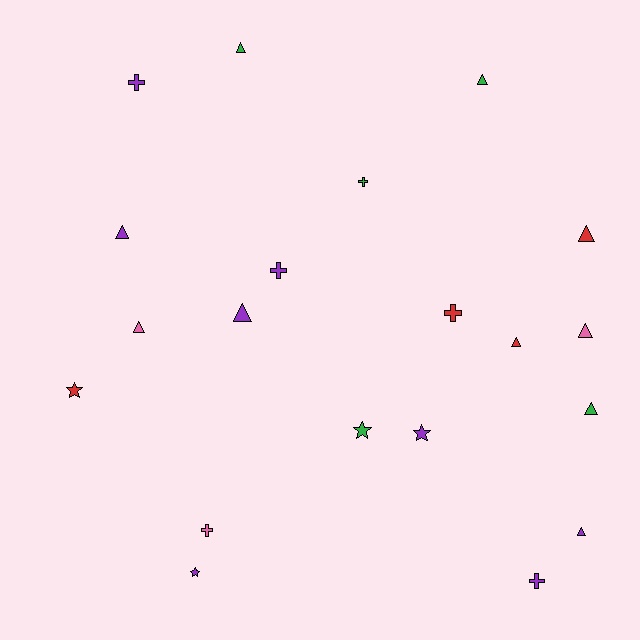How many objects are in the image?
There are 20 objects.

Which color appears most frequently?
Purple, with 8 objects.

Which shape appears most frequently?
Triangle, with 10 objects.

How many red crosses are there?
There is 1 red cross.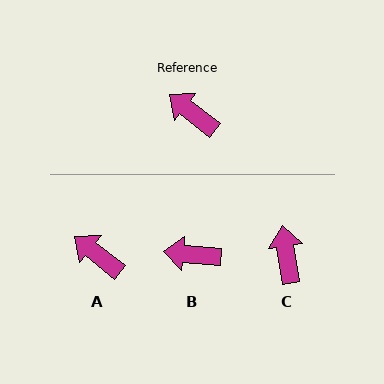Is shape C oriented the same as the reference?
No, it is off by about 43 degrees.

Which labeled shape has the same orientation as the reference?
A.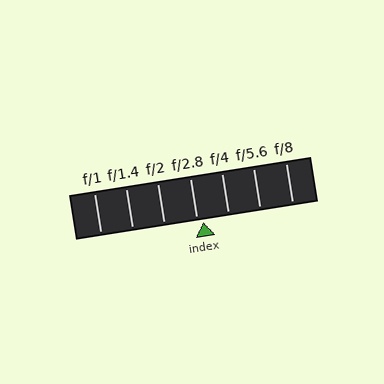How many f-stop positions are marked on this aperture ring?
There are 7 f-stop positions marked.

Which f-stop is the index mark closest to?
The index mark is closest to f/2.8.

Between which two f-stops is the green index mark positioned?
The index mark is between f/2.8 and f/4.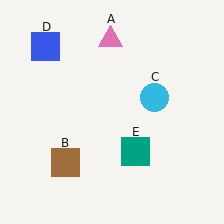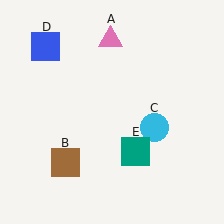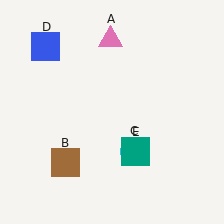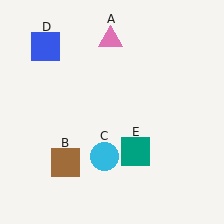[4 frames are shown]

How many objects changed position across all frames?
1 object changed position: cyan circle (object C).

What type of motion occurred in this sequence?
The cyan circle (object C) rotated clockwise around the center of the scene.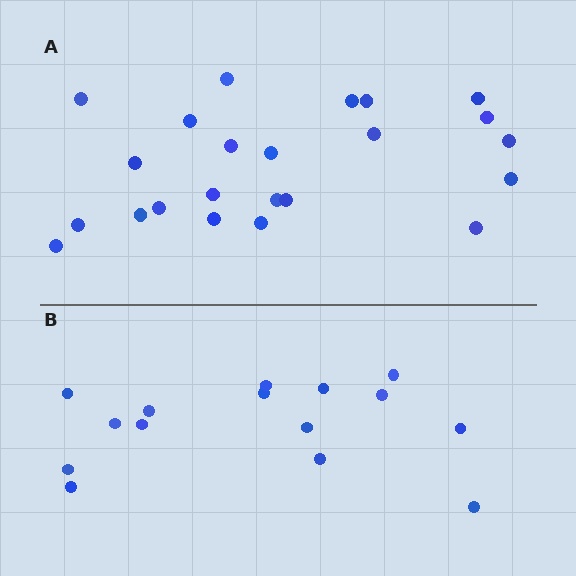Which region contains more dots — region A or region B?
Region A (the top region) has more dots.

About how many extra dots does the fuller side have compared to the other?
Region A has roughly 8 or so more dots than region B.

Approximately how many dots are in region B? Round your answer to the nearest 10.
About 20 dots. (The exact count is 15, which rounds to 20.)